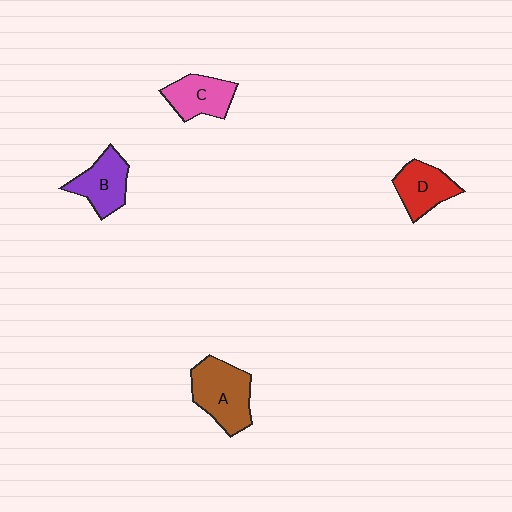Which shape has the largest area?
Shape A (brown).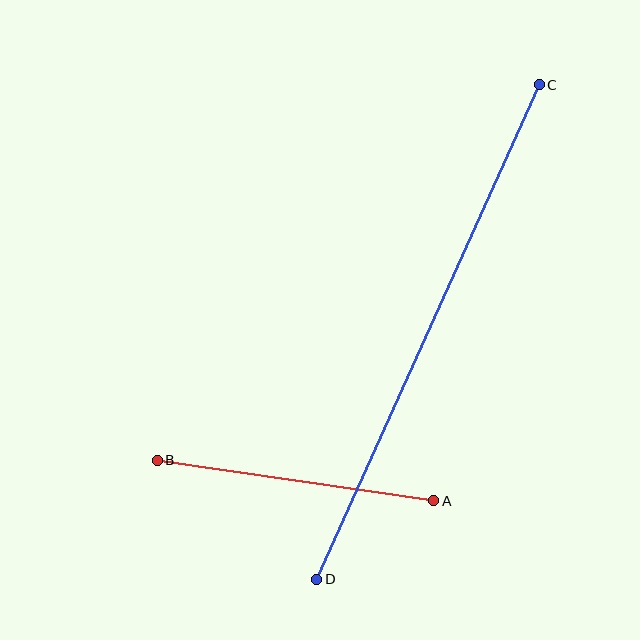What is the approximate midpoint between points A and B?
The midpoint is at approximately (296, 481) pixels.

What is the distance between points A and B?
The distance is approximately 279 pixels.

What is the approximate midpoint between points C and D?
The midpoint is at approximately (428, 332) pixels.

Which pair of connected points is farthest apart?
Points C and D are farthest apart.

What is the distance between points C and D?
The distance is approximately 542 pixels.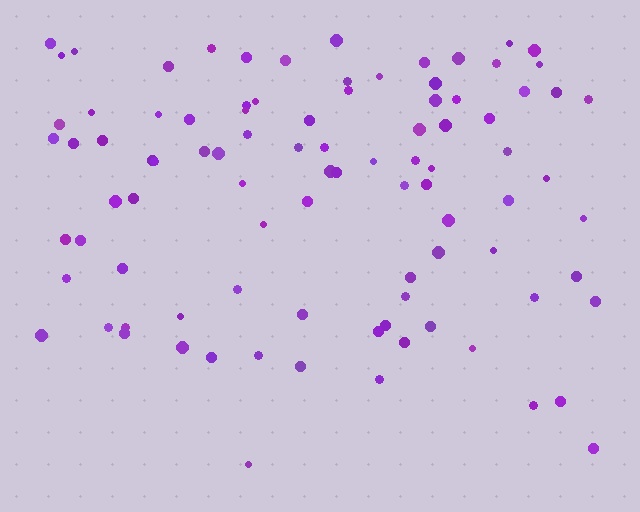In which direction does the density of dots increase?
From bottom to top, with the top side densest.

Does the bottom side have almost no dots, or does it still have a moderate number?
Still a moderate number, just noticeably fewer than the top.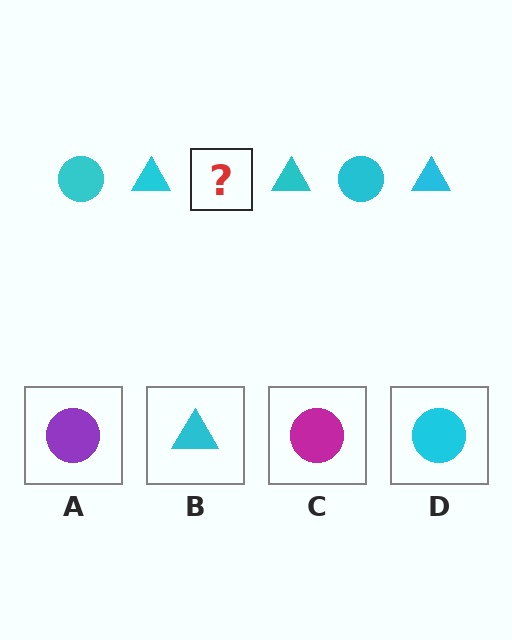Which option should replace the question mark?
Option D.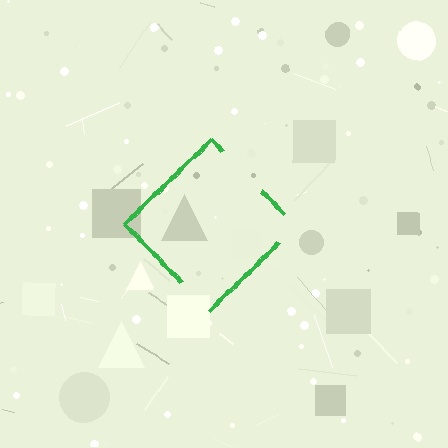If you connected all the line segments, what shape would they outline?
They would outline a diamond.